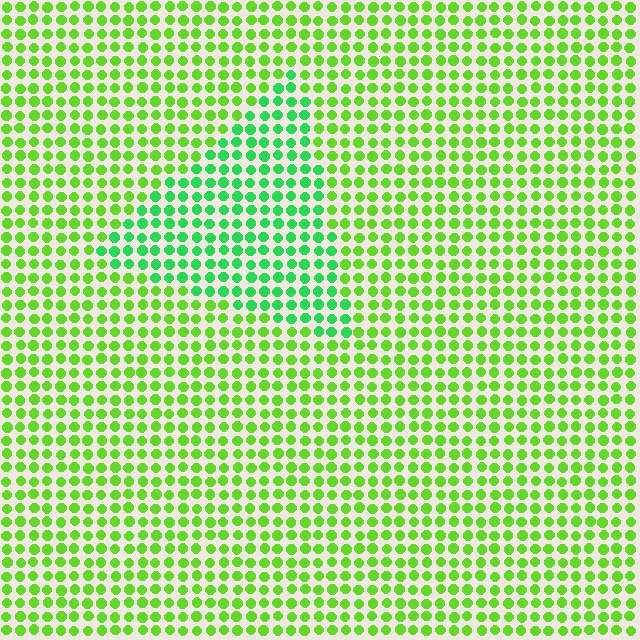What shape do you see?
I see a triangle.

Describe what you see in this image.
The image is filled with small lime elements in a uniform arrangement. A triangle-shaped region is visible where the elements are tinted to a slightly different hue, forming a subtle color boundary.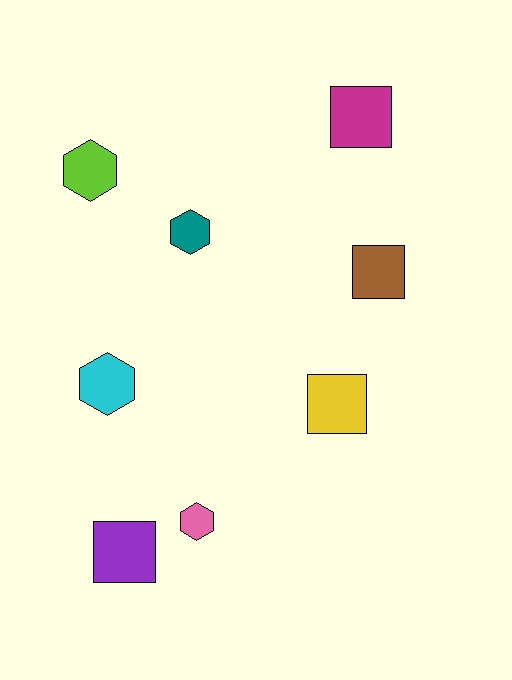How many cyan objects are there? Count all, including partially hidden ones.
There is 1 cyan object.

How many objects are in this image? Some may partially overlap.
There are 8 objects.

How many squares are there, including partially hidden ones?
There are 4 squares.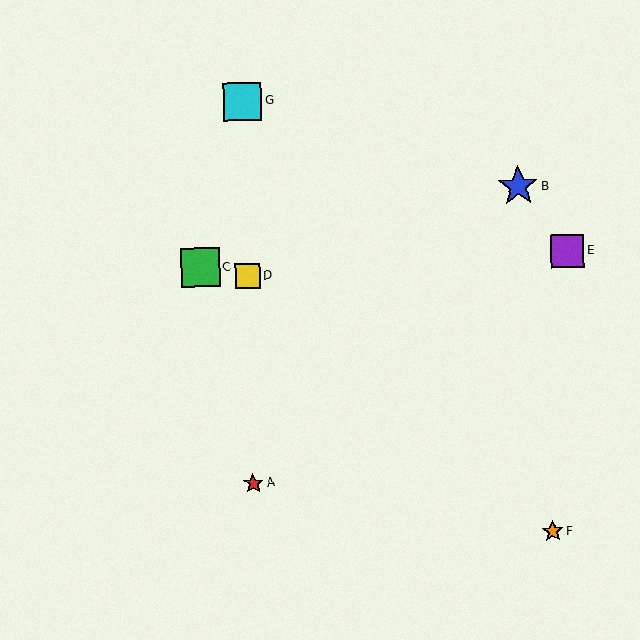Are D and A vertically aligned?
Yes, both are at x≈248.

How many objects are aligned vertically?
3 objects (A, D, G) are aligned vertically.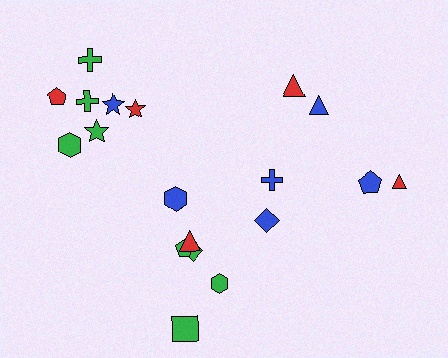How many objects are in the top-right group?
There are 5 objects.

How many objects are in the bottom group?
There are 6 objects.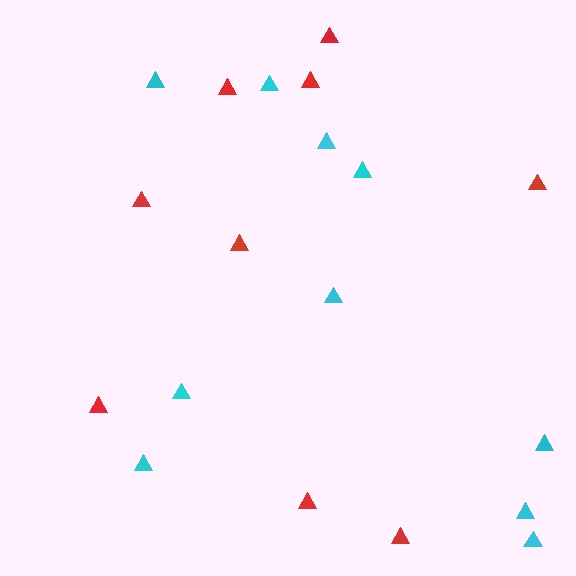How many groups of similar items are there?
There are 2 groups: one group of cyan triangles (10) and one group of red triangles (9).